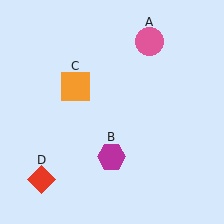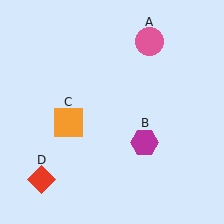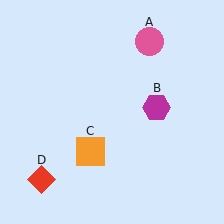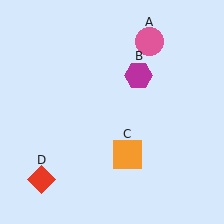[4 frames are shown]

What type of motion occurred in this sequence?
The magenta hexagon (object B), orange square (object C) rotated counterclockwise around the center of the scene.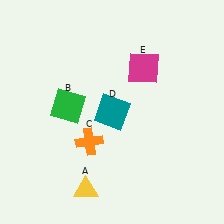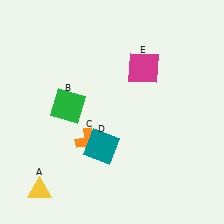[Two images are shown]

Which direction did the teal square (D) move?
The teal square (D) moved down.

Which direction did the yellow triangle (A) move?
The yellow triangle (A) moved left.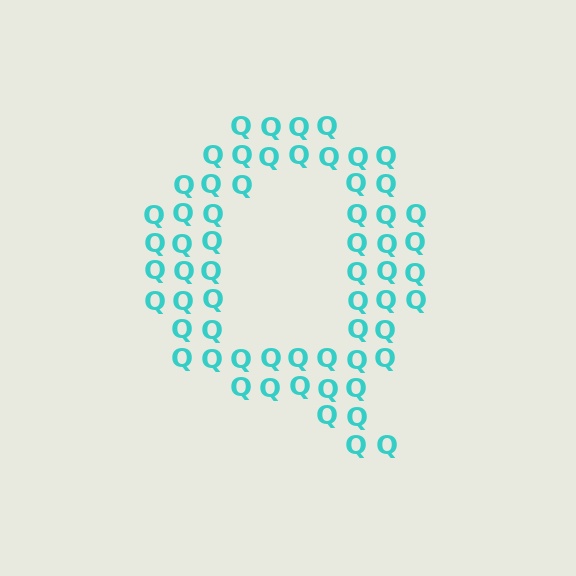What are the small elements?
The small elements are letter Q's.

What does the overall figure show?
The overall figure shows the letter Q.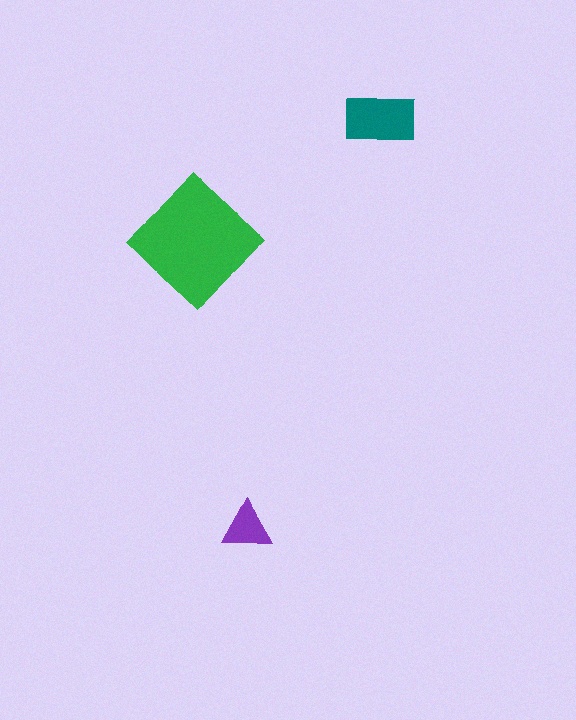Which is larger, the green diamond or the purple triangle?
The green diamond.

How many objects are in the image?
There are 3 objects in the image.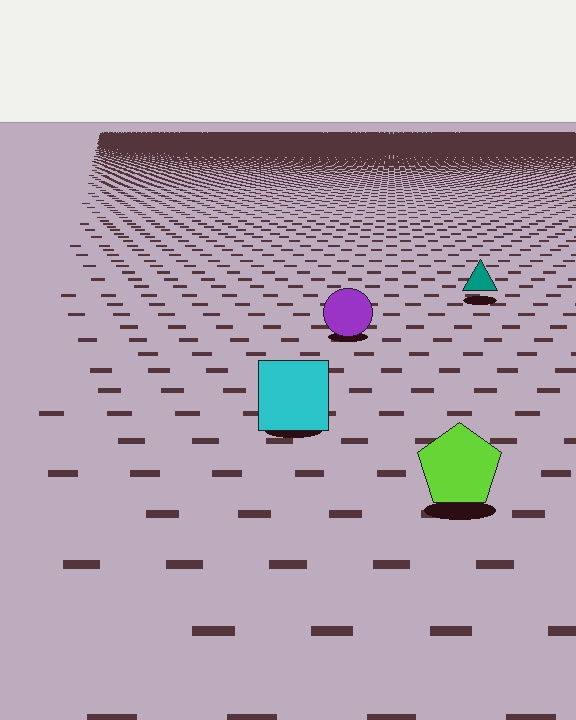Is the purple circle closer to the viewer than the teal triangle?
Yes. The purple circle is closer — you can tell from the texture gradient: the ground texture is coarser near it.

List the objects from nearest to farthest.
From nearest to farthest: the lime pentagon, the cyan square, the purple circle, the teal triangle.